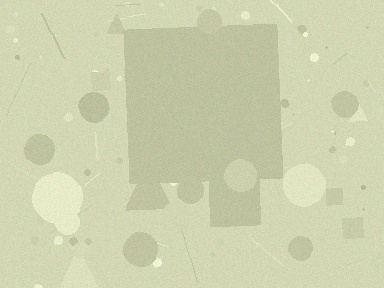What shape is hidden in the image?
A square is hidden in the image.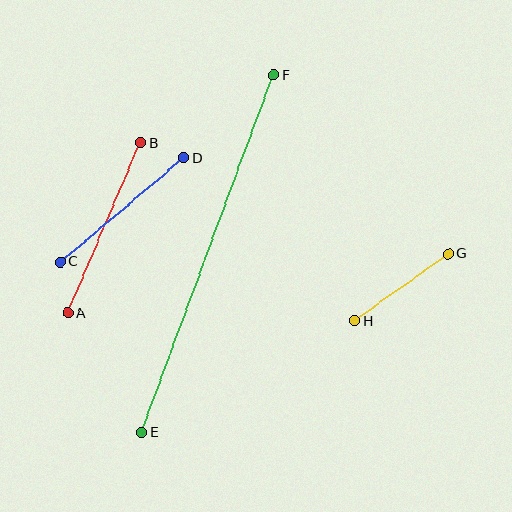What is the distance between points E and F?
The distance is approximately 381 pixels.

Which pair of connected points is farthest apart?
Points E and F are farthest apart.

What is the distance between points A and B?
The distance is approximately 185 pixels.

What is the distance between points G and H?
The distance is approximately 115 pixels.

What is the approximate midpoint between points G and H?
The midpoint is at approximately (401, 287) pixels.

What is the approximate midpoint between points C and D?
The midpoint is at approximately (122, 210) pixels.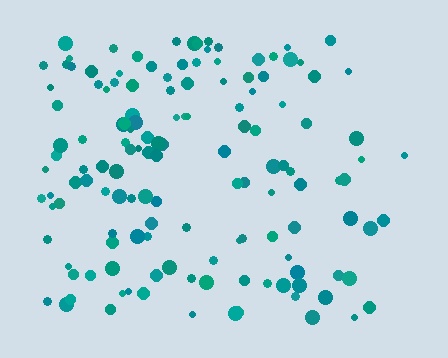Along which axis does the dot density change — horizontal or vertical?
Horizontal.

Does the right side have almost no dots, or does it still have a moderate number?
Still a moderate number, just noticeably fewer than the left.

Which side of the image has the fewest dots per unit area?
The right.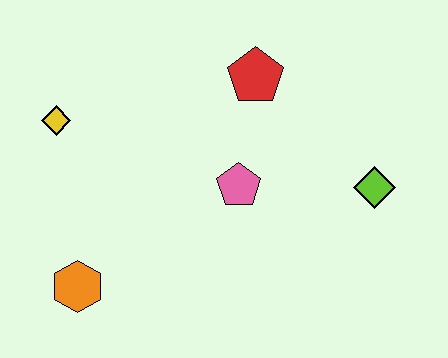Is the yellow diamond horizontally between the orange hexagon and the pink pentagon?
No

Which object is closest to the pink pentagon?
The red pentagon is closest to the pink pentagon.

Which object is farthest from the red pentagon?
The orange hexagon is farthest from the red pentagon.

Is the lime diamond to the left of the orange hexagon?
No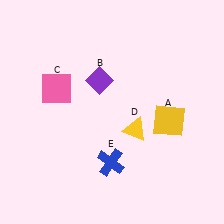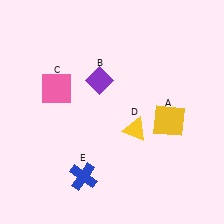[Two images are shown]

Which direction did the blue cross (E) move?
The blue cross (E) moved left.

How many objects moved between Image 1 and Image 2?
1 object moved between the two images.